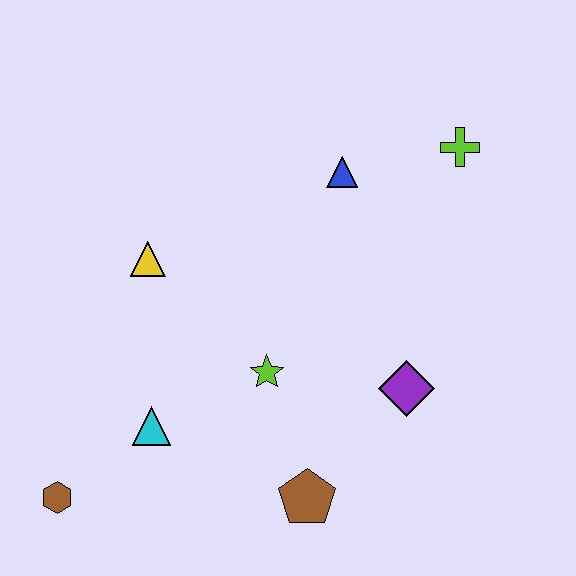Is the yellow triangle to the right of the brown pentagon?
No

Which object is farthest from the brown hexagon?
The lime cross is farthest from the brown hexagon.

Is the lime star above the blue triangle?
No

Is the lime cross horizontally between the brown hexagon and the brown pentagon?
No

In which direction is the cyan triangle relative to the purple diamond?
The cyan triangle is to the left of the purple diamond.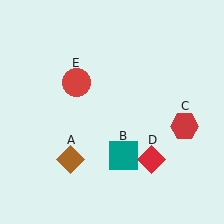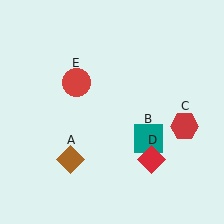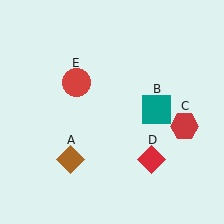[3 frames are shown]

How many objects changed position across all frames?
1 object changed position: teal square (object B).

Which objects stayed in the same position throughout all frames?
Brown diamond (object A) and red hexagon (object C) and red diamond (object D) and red circle (object E) remained stationary.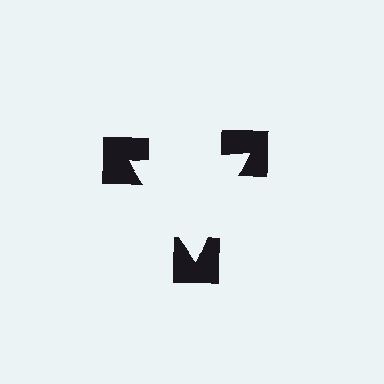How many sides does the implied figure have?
3 sides.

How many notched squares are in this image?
There are 3 — one at each vertex of the illusory triangle.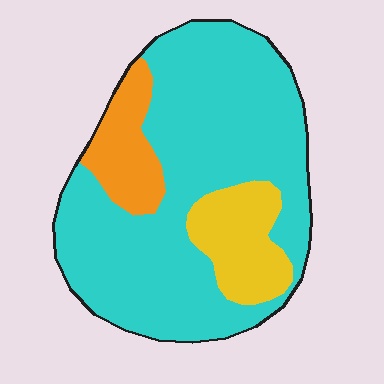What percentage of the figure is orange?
Orange covers roughly 10% of the figure.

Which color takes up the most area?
Cyan, at roughly 75%.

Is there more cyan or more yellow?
Cyan.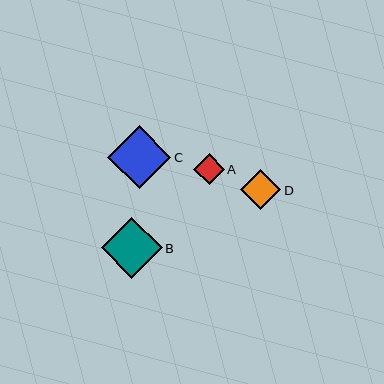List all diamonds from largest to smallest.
From largest to smallest: C, B, D, A.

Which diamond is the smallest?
Diamond A is the smallest with a size of approximately 30 pixels.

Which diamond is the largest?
Diamond C is the largest with a size of approximately 63 pixels.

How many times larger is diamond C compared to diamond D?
Diamond C is approximately 1.6 times the size of diamond D.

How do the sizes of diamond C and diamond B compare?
Diamond C and diamond B are approximately the same size.